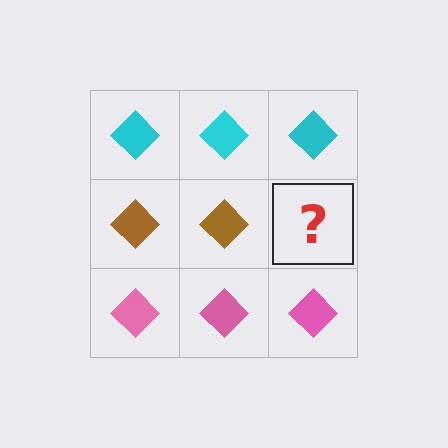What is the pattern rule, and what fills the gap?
The rule is that each row has a consistent color. The gap should be filled with a brown diamond.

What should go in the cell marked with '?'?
The missing cell should contain a brown diamond.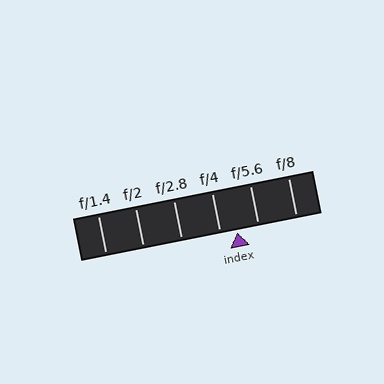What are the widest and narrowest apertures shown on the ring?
The widest aperture shown is f/1.4 and the narrowest is f/8.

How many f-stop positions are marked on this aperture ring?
There are 6 f-stop positions marked.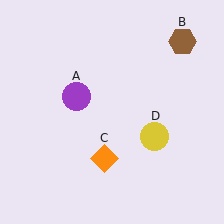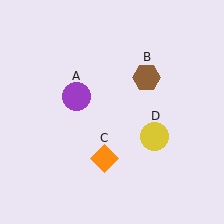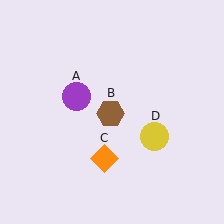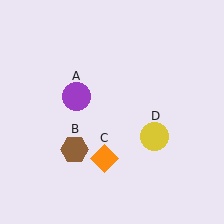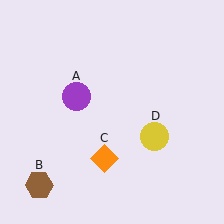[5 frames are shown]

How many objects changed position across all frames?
1 object changed position: brown hexagon (object B).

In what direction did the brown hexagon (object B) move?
The brown hexagon (object B) moved down and to the left.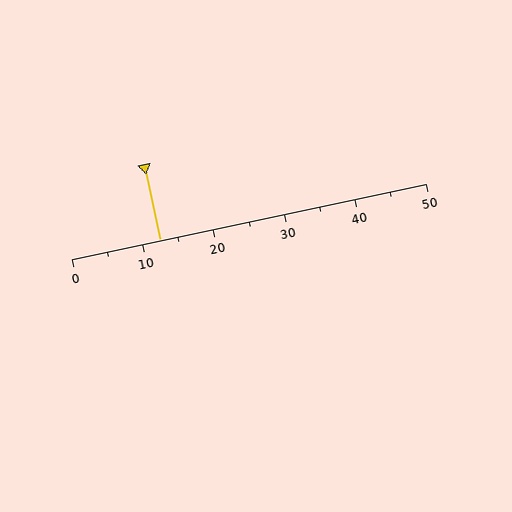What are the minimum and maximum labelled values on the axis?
The axis runs from 0 to 50.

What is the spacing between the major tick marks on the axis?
The major ticks are spaced 10 apart.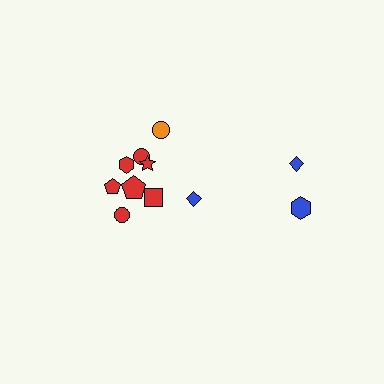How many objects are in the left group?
There are 8 objects.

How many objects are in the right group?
There are 3 objects.